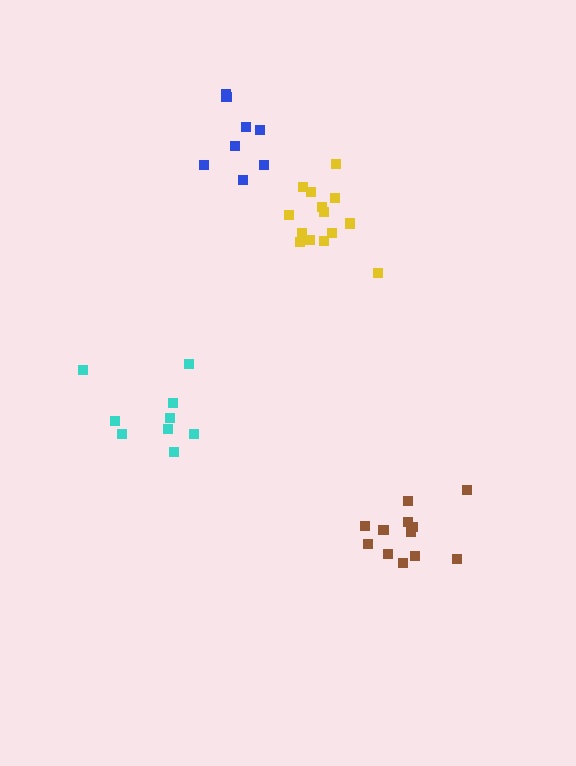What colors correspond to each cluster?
The clusters are colored: blue, brown, yellow, cyan.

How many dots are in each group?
Group 1: 8 dots, Group 2: 12 dots, Group 3: 14 dots, Group 4: 9 dots (43 total).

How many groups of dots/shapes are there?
There are 4 groups.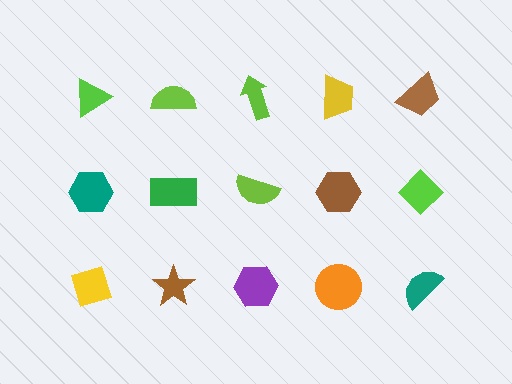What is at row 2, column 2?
A green rectangle.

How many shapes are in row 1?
5 shapes.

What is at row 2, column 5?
A lime diamond.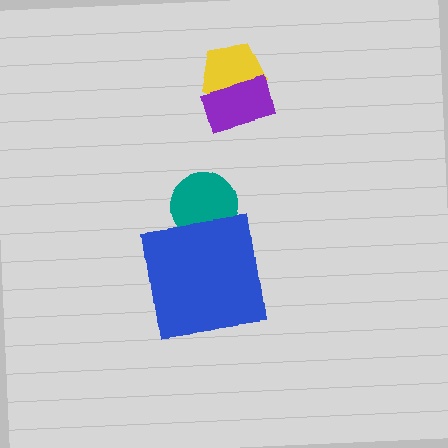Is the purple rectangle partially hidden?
No, the purple rectangle is fully visible.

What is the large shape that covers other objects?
A blue square.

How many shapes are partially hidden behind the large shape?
1 shape is partially hidden.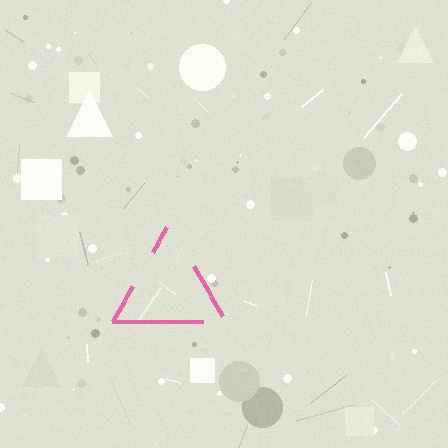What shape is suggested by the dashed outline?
The dashed outline suggests a triangle.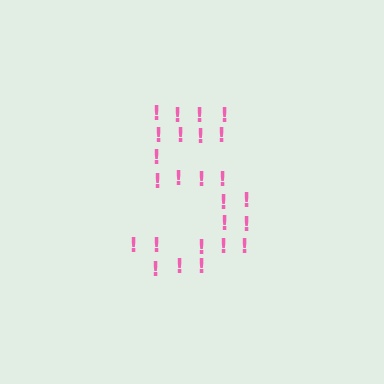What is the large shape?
The large shape is the digit 5.